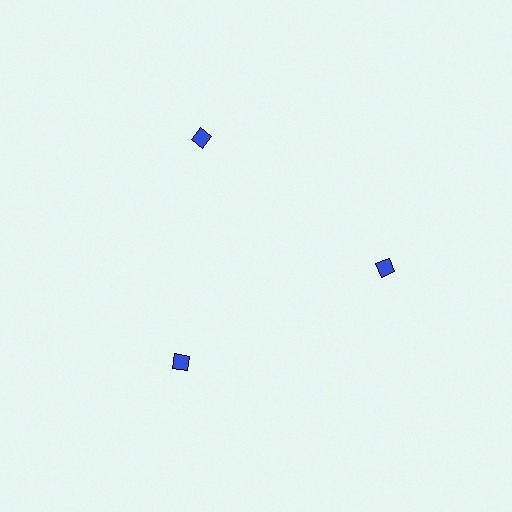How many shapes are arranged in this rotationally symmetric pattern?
There are 3 shapes, arranged in 3 groups of 1.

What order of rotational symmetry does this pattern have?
This pattern has 3-fold rotational symmetry.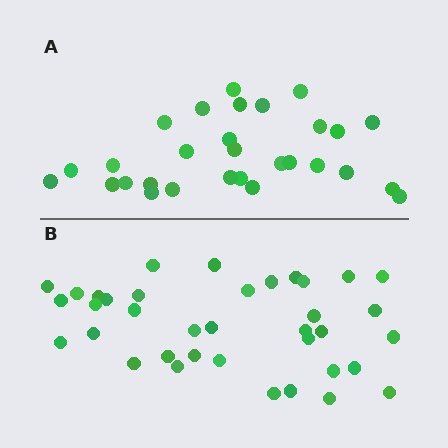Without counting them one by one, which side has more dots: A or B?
Region B (the bottom region) has more dots.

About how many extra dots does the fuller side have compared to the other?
Region B has roughly 8 or so more dots than region A.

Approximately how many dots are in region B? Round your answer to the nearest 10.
About 40 dots. (The exact count is 37, which rounds to 40.)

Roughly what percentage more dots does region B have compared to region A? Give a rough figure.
About 30% more.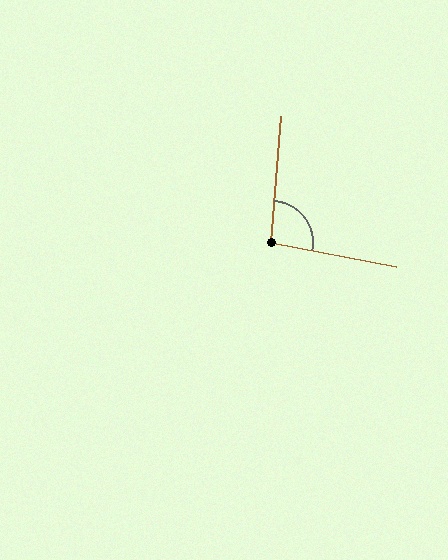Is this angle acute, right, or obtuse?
It is obtuse.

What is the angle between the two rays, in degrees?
Approximately 96 degrees.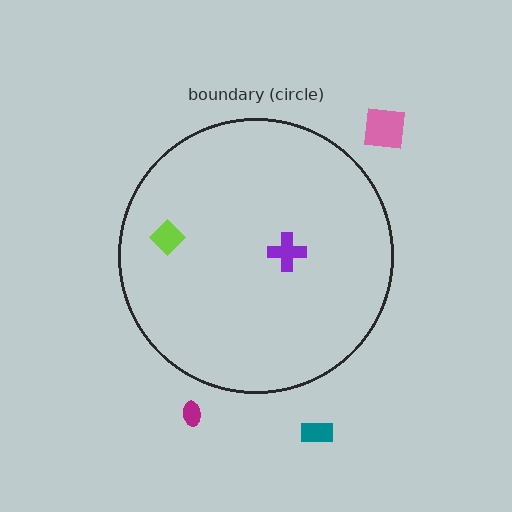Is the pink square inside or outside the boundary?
Outside.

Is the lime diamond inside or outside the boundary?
Inside.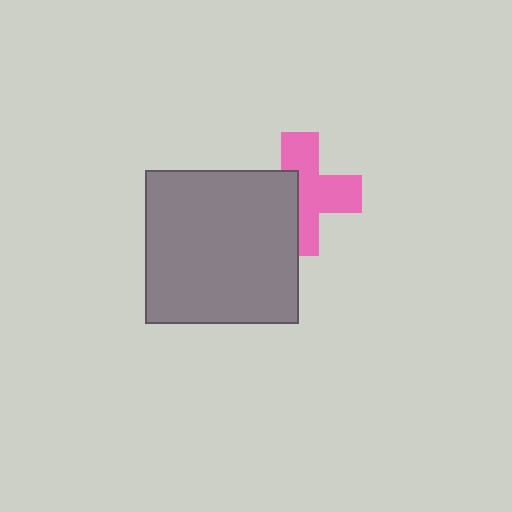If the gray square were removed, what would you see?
You would see the complete pink cross.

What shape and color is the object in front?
The object in front is a gray square.